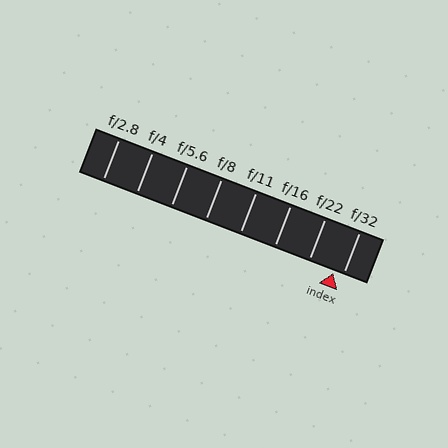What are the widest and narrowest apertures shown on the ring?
The widest aperture shown is f/2.8 and the narrowest is f/32.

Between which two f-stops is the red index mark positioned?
The index mark is between f/22 and f/32.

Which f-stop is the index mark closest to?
The index mark is closest to f/32.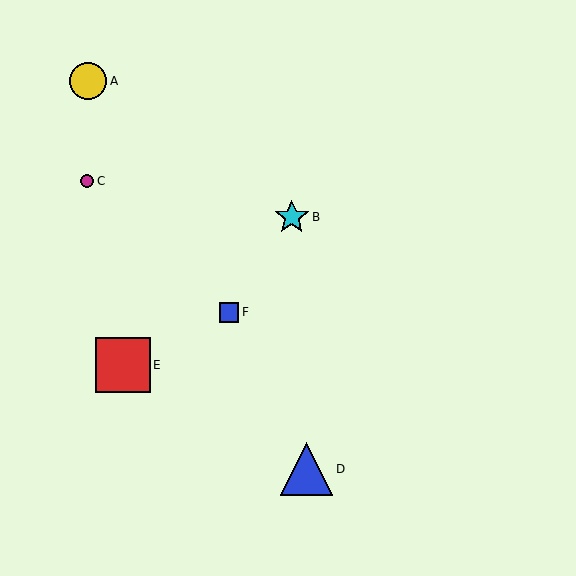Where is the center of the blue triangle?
The center of the blue triangle is at (306, 469).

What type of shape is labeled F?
Shape F is a blue square.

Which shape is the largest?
The red square (labeled E) is the largest.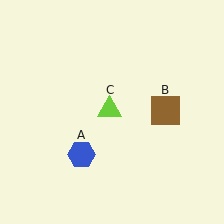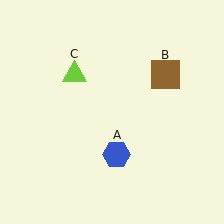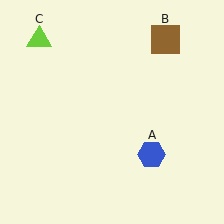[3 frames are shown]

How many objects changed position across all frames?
3 objects changed position: blue hexagon (object A), brown square (object B), lime triangle (object C).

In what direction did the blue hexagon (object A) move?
The blue hexagon (object A) moved right.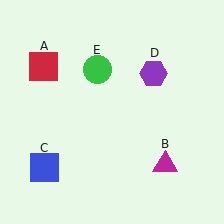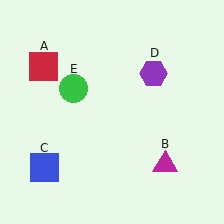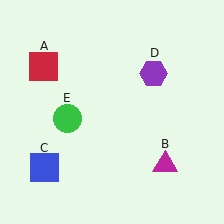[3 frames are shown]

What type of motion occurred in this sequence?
The green circle (object E) rotated counterclockwise around the center of the scene.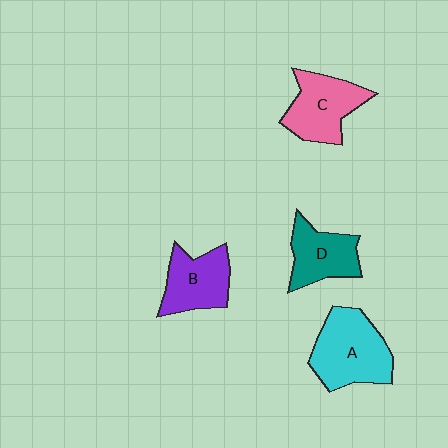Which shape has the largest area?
Shape A (cyan).